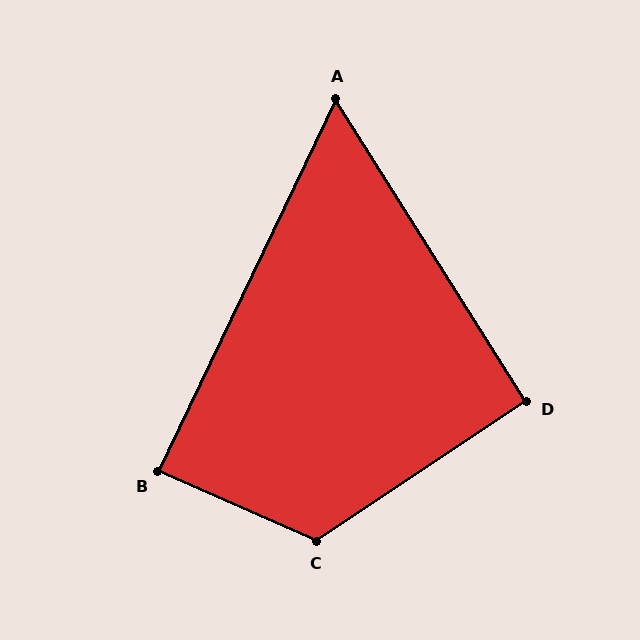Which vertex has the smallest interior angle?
A, at approximately 58 degrees.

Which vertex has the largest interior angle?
C, at approximately 122 degrees.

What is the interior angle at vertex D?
Approximately 92 degrees (approximately right).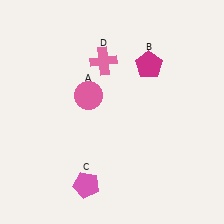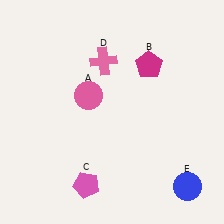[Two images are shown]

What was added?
A blue circle (E) was added in Image 2.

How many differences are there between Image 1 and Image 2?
There is 1 difference between the two images.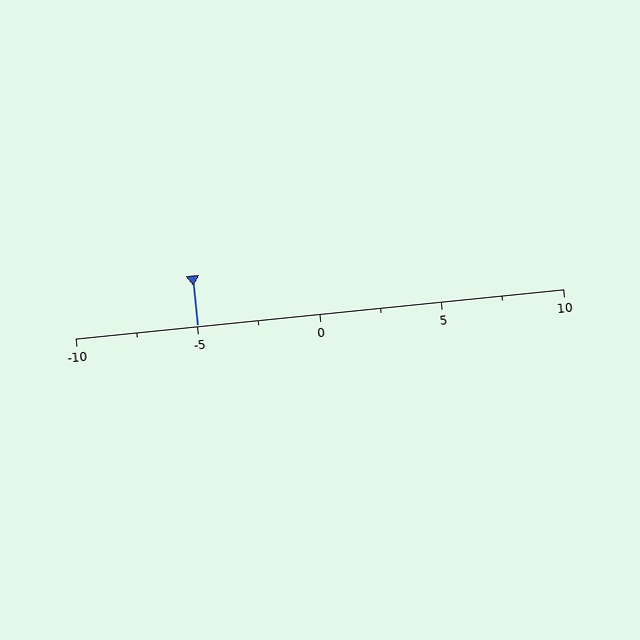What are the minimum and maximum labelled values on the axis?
The axis runs from -10 to 10.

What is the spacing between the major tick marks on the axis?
The major ticks are spaced 5 apart.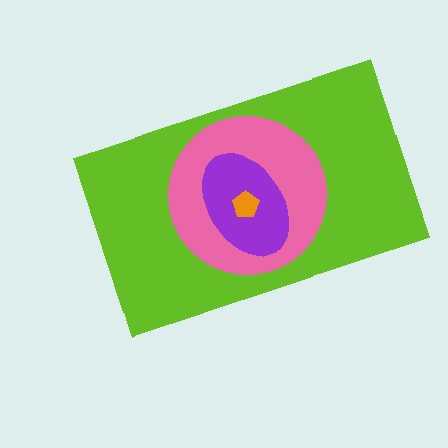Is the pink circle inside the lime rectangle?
Yes.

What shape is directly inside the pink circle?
The purple ellipse.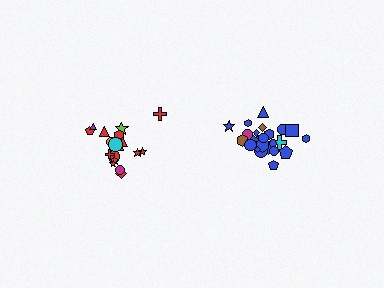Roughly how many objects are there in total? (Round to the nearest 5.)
Roughly 45 objects in total.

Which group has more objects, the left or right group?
The right group.